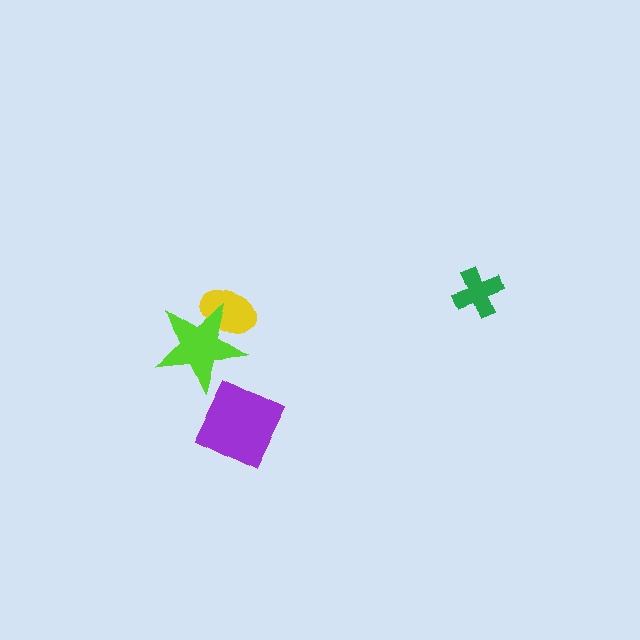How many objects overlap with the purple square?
0 objects overlap with the purple square.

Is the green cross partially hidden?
No, no other shape covers it.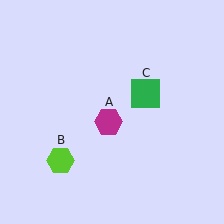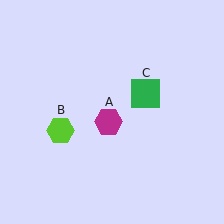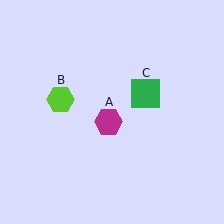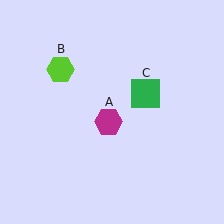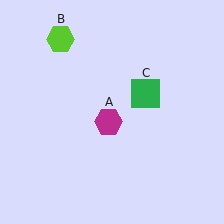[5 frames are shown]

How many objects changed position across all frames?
1 object changed position: lime hexagon (object B).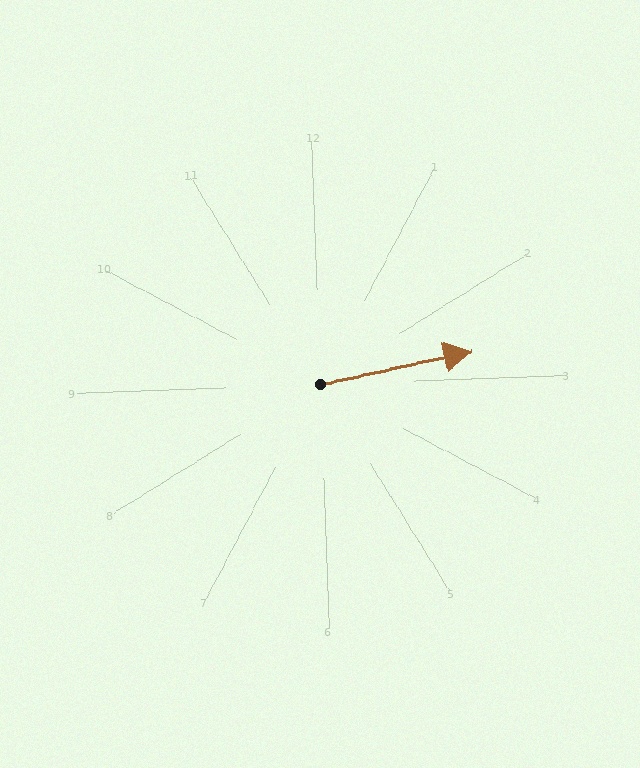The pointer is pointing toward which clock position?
Roughly 3 o'clock.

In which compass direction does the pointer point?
East.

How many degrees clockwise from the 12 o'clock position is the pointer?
Approximately 80 degrees.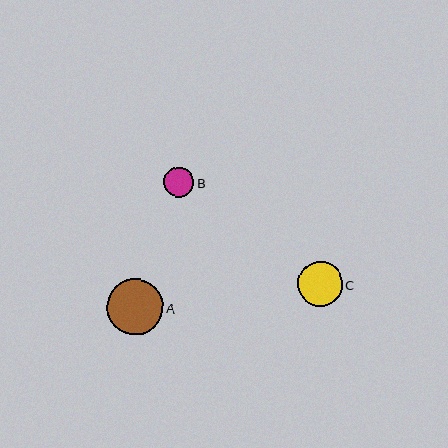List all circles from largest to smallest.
From largest to smallest: A, C, B.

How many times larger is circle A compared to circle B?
Circle A is approximately 1.9 times the size of circle B.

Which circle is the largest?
Circle A is the largest with a size of approximately 56 pixels.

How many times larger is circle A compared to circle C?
Circle A is approximately 1.2 times the size of circle C.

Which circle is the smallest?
Circle B is the smallest with a size of approximately 30 pixels.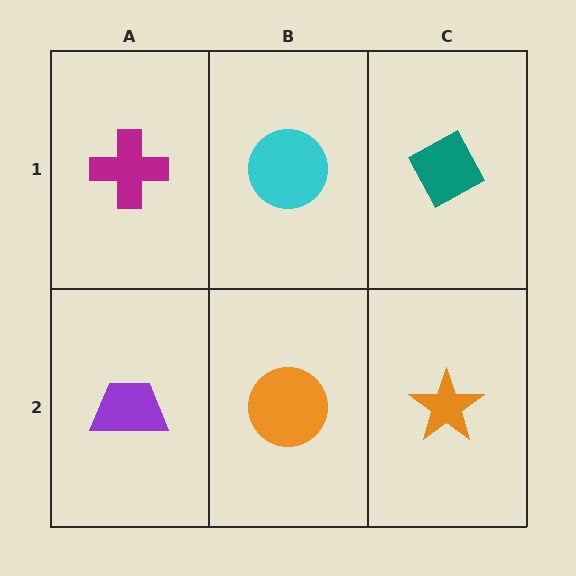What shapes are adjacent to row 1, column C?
An orange star (row 2, column C), a cyan circle (row 1, column B).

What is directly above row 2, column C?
A teal diamond.